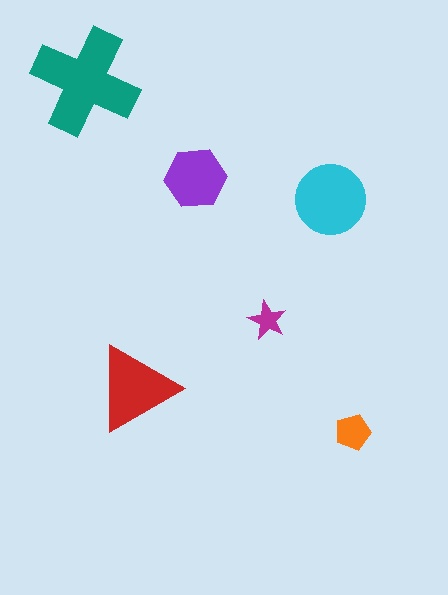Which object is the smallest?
The magenta star.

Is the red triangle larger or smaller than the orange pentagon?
Larger.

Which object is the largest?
The teal cross.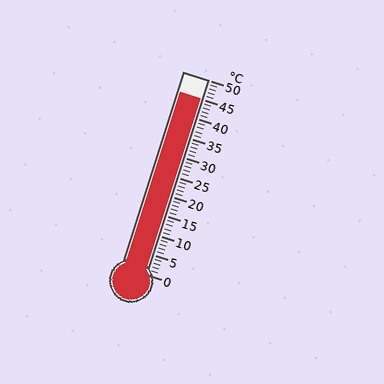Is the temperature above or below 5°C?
The temperature is above 5°C.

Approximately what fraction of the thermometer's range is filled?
The thermometer is filled to approximately 90% of its range.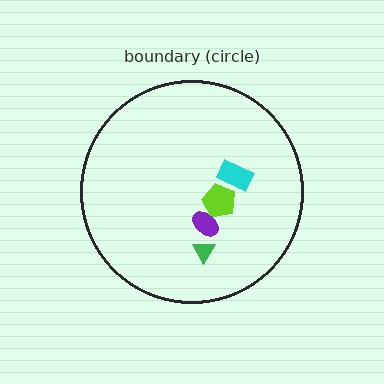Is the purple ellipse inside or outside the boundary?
Inside.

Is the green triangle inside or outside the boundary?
Inside.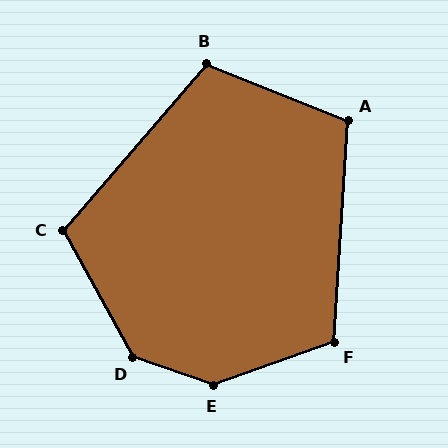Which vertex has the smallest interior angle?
A, at approximately 108 degrees.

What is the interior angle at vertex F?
Approximately 113 degrees (obtuse).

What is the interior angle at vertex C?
Approximately 110 degrees (obtuse).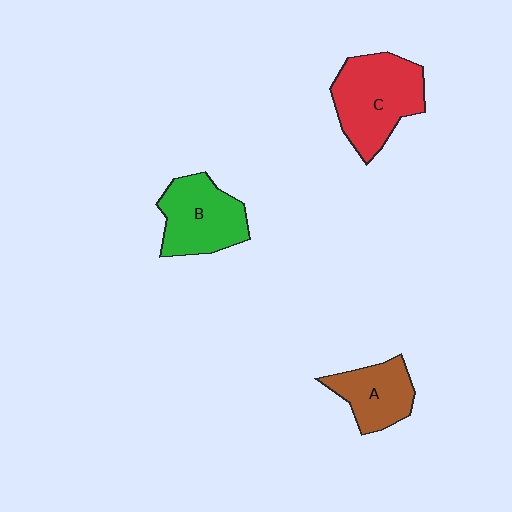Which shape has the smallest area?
Shape A (brown).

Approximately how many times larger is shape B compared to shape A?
Approximately 1.3 times.